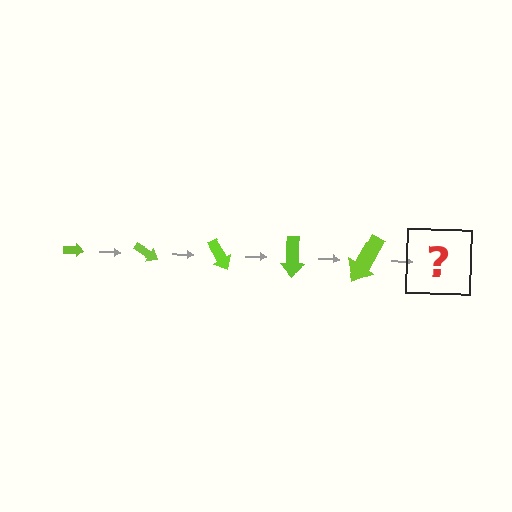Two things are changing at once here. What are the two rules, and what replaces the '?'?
The two rules are that the arrow grows larger each step and it rotates 30 degrees each step. The '?' should be an arrow, larger than the previous one and rotated 150 degrees from the start.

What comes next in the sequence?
The next element should be an arrow, larger than the previous one and rotated 150 degrees from the start.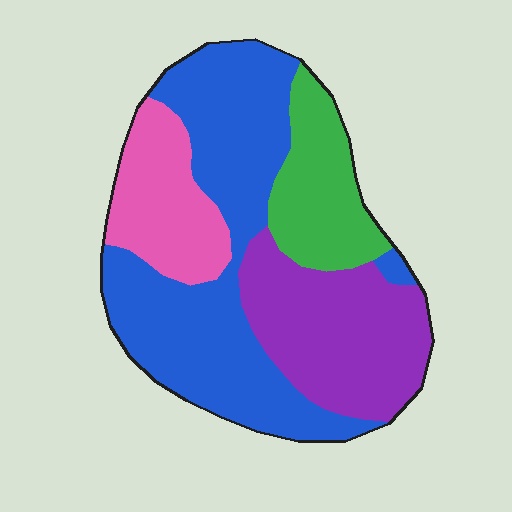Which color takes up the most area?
Blue, at roughly 45%.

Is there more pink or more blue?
Blue.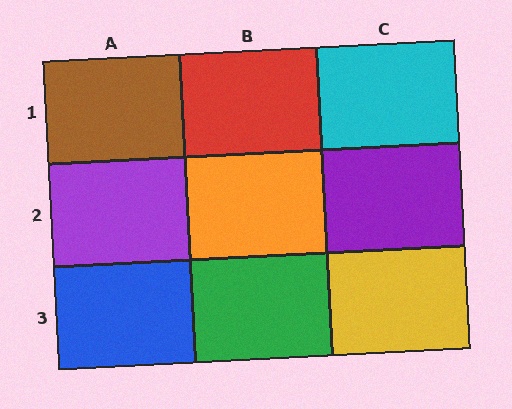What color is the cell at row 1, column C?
Cyan.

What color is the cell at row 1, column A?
Brown.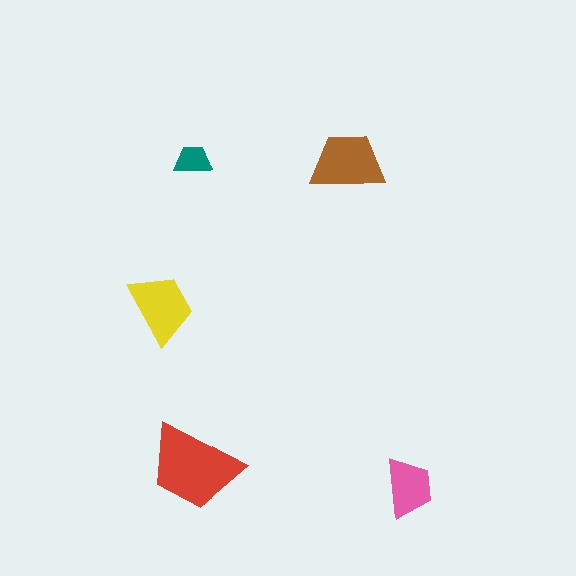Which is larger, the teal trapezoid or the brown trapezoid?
The brown one.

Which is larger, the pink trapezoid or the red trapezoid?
The red one.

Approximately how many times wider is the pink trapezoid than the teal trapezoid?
About 1.5 times wider.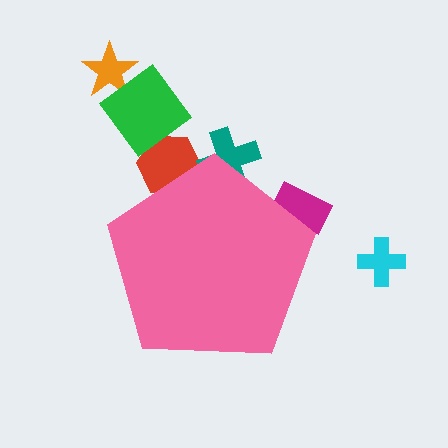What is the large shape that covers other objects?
A pink pentagon.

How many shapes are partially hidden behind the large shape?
3 shapes are partially hidden.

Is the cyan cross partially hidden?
No, the cyan cross is fully visible.